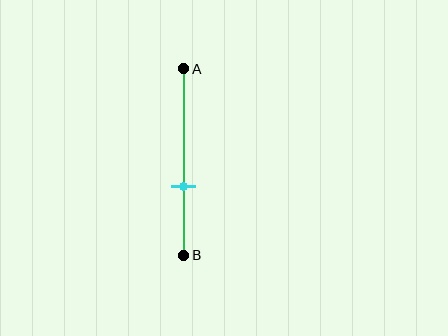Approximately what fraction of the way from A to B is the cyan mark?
The cyan mark is approximately 65% of the way from A to B.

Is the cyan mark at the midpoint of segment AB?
No, the mark is at about 65% from A, not at the 50% midpoint.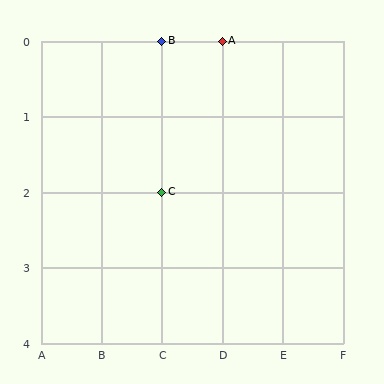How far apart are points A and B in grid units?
Points A and B are 1 column apart.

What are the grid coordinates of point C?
Point C is at grid coordinates (C, 2).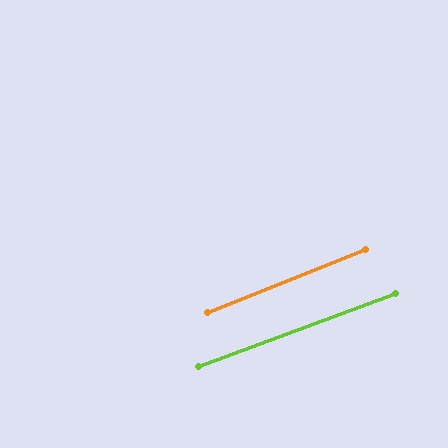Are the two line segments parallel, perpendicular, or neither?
Parallel — their directions differ by only 1.9°.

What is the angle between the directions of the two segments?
Approximately 2 degrees.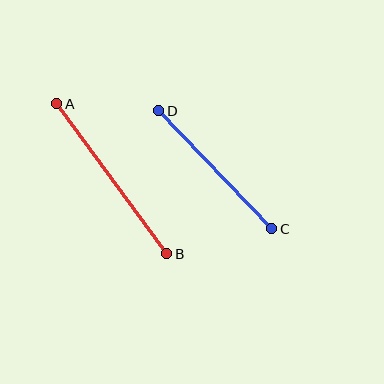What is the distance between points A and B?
The distance is approximately 186 pixels.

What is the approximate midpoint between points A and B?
The midpoint is at approximately (112, 179) pixels.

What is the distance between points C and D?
The distance is approximately 163 pixels.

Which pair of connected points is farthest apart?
Points A and B are farthest apart.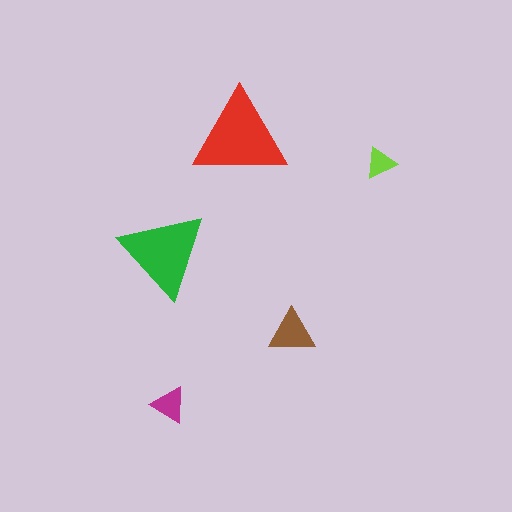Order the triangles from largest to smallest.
the red one, the green one, the brown one, the magenta one, the lime one.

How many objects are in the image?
There are 5 objects in the image.